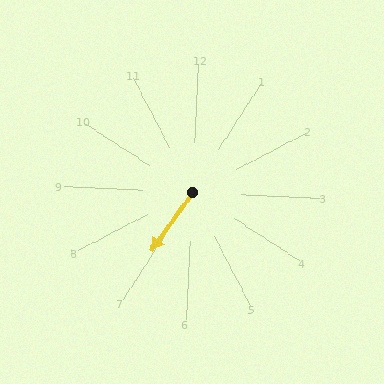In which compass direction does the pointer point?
Southwest.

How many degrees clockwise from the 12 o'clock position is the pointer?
Approximately 213 degrees.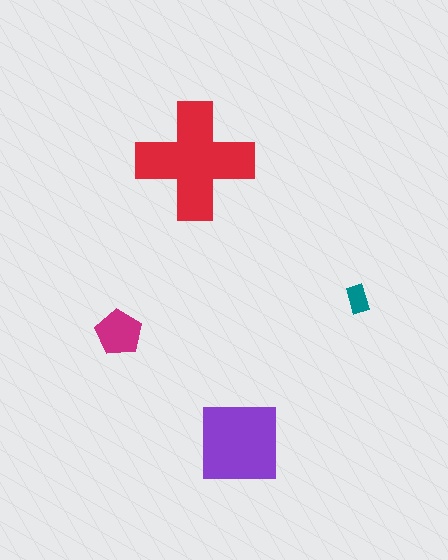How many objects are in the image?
There are 4 objects in the image.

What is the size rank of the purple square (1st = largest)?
2nd.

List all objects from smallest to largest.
The teal rectangle, the magenta pentagon, the purple square, the red cross.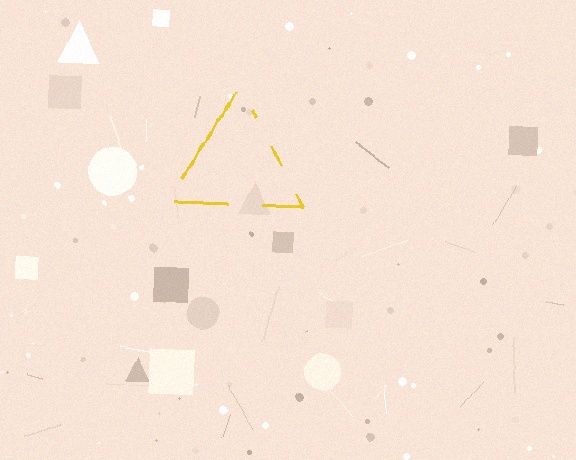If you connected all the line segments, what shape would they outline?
They would outline a triangle.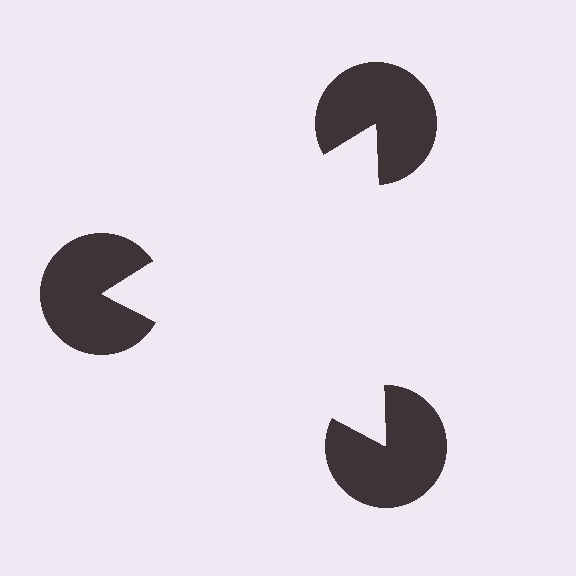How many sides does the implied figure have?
3 sides.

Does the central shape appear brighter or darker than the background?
It typically appears slightly brighter than the background, even though no actual brightness change is drawn.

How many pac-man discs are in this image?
There are 3 — one at each vertex of the illusory triangle.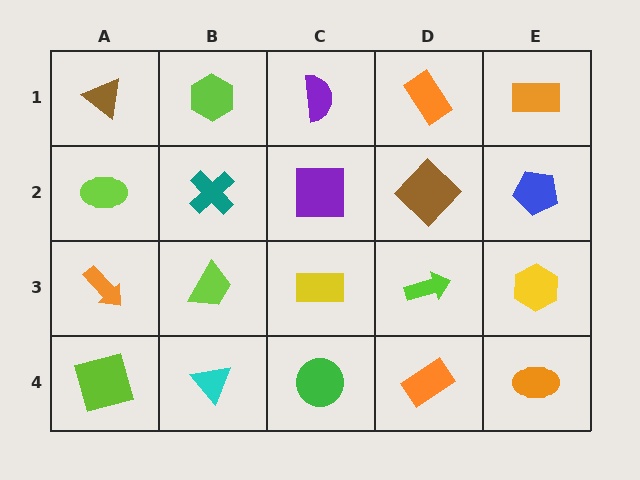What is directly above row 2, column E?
An orange rectangle.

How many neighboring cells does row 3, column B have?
4.